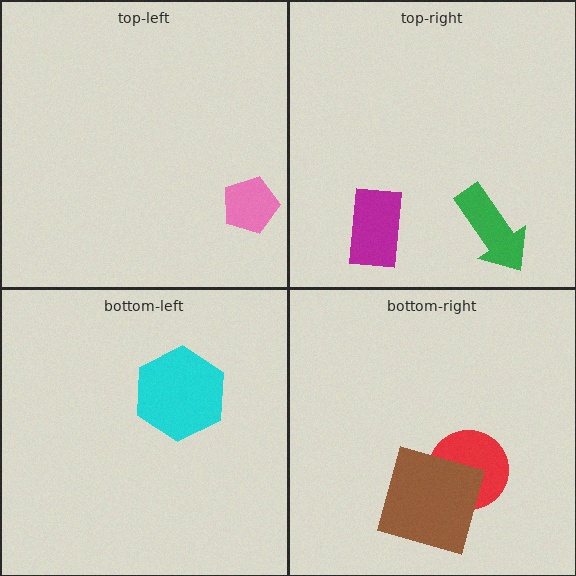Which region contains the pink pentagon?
The top-left region.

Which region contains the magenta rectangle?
The top-right region.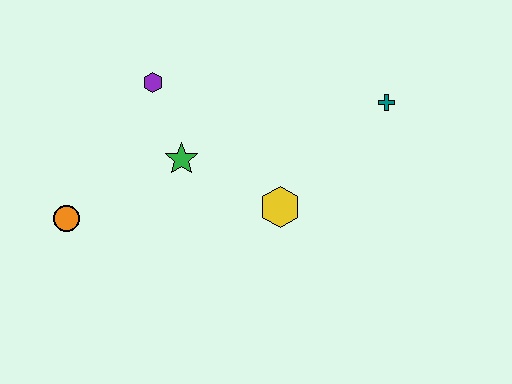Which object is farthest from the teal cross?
The orange circle is farthest from the teal cross.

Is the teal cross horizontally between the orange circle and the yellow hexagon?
No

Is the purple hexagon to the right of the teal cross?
No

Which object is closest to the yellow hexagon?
The green star is closest to the yellow hexagon.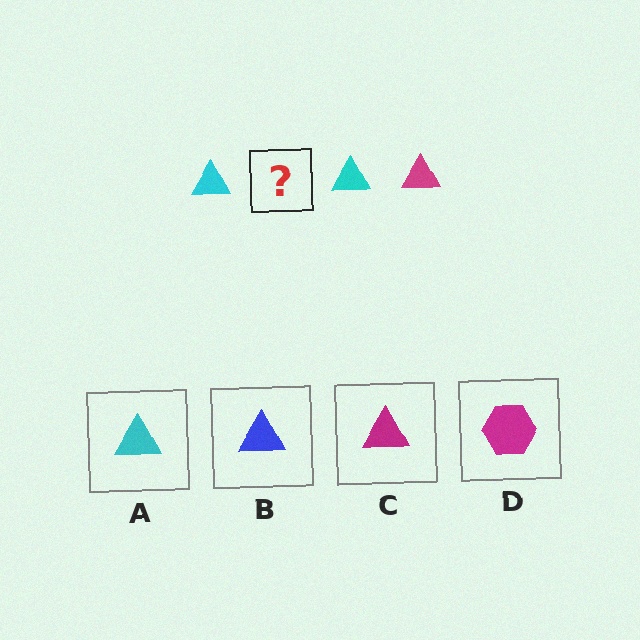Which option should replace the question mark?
Option C.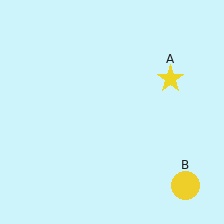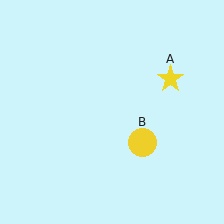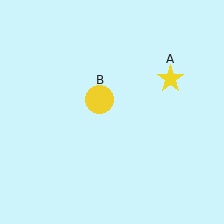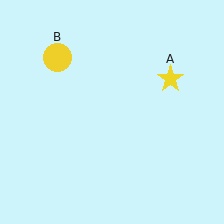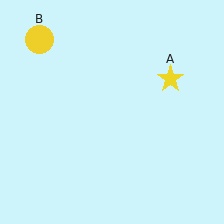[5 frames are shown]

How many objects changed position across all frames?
1 object changed position: yellow circle (object B).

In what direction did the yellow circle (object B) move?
The yellow circle (object B) moved up and to the left.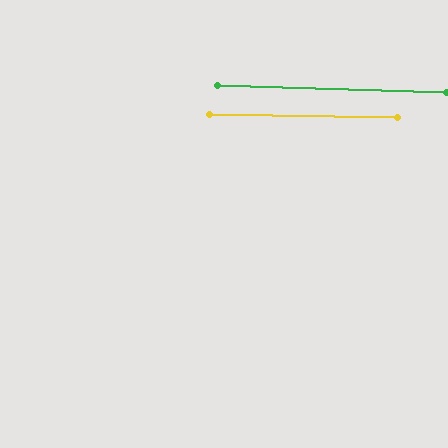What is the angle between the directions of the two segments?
Approximately 1 degree.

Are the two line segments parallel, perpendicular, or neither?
Parallel — their directions differ by only 0.9°.